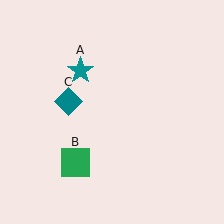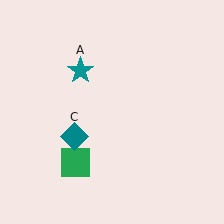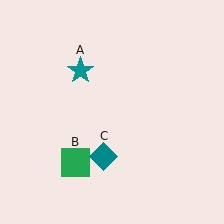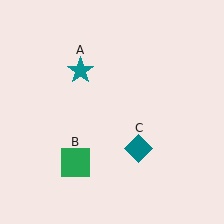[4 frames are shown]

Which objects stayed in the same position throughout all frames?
Teal star (object A) and green square (object B) remained stationary.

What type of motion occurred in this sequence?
The teal diamond (object C) rotated counterclockwise around the center of the scene.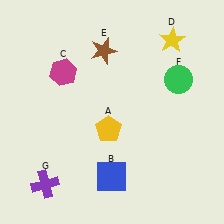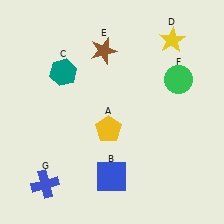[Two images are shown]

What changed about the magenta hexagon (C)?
In Image 1, C is magenta. In Image 2, it changed to teal.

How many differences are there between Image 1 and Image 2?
There are 2 differences between the two images.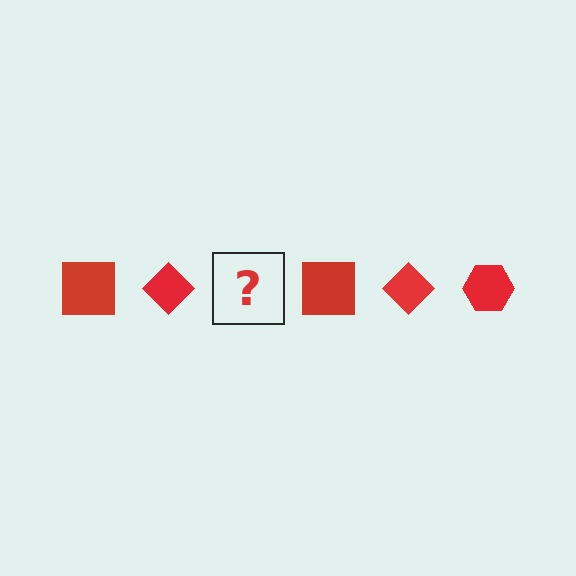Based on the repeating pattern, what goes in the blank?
The blank should be a red hexagon.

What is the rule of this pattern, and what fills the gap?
The rule is that the pattern cycles through square, diamond, hexagon shapes in red. The gap should be filled with a red hexagon.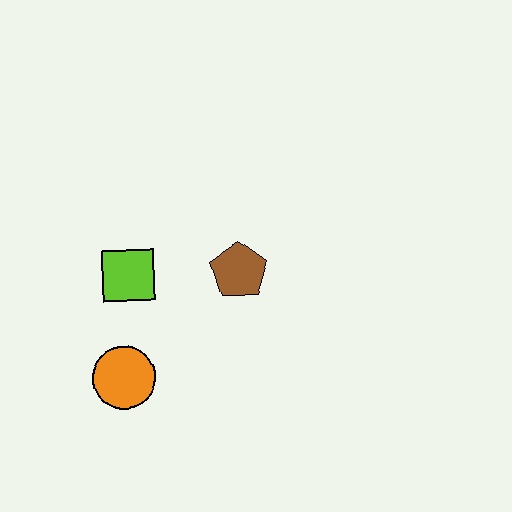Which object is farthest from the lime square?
The brown pentagon is farthest from the lime square.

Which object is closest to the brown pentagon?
The lime square is closest to the brown pentagon.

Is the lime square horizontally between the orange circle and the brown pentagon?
Yes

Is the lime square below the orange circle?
No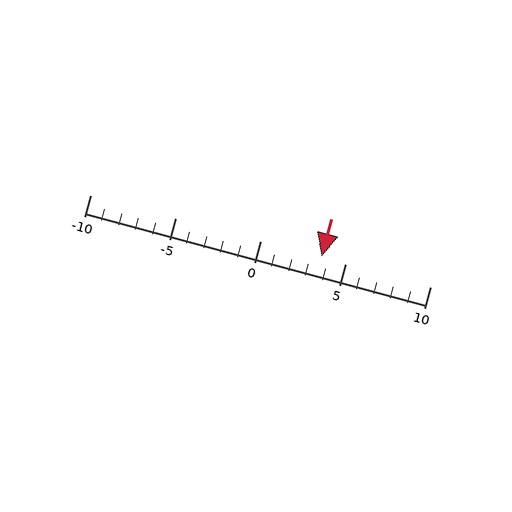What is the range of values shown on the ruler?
The ruler shows values from -10 to 10.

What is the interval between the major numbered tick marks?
The major tick marks are spaced 5 units apart.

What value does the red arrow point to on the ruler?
The red arrow points to approximately 4.